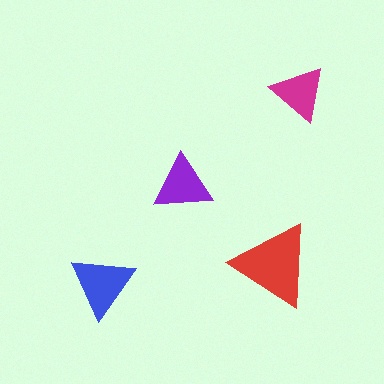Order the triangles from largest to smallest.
the red one, the blue one, the purple one, the magenta one.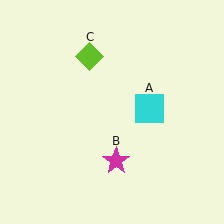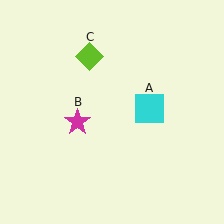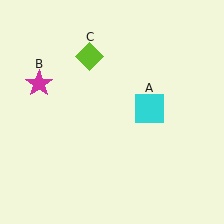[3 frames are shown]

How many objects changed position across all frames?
1 object changed position: magenta star (object B).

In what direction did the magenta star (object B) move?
The magenta star (object B) moved up and to the left.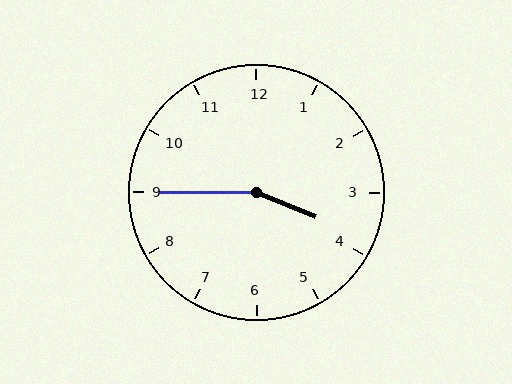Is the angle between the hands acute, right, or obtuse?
It is obtuse.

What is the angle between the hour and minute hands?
Approximately 158 degrees.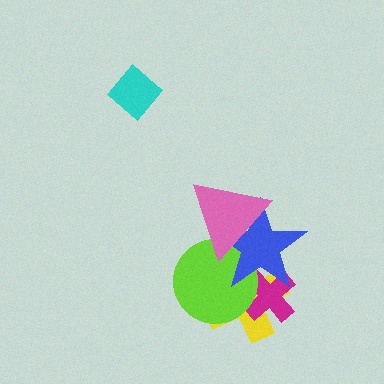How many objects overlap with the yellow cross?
3 objects overlap with the yellow cross.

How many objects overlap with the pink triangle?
2 objects overlap with the pink triangle.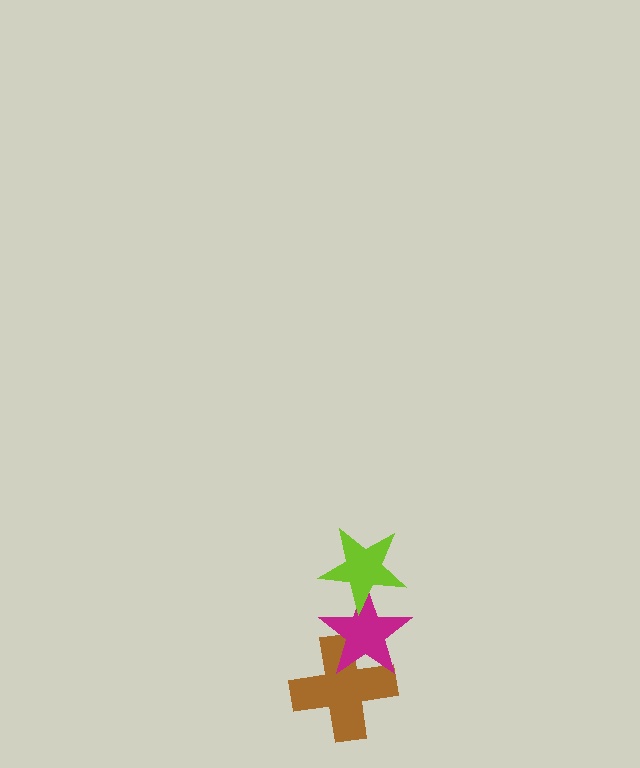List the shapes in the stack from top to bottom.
From top to bottom: the lime star, the magenta star, the brown cross.